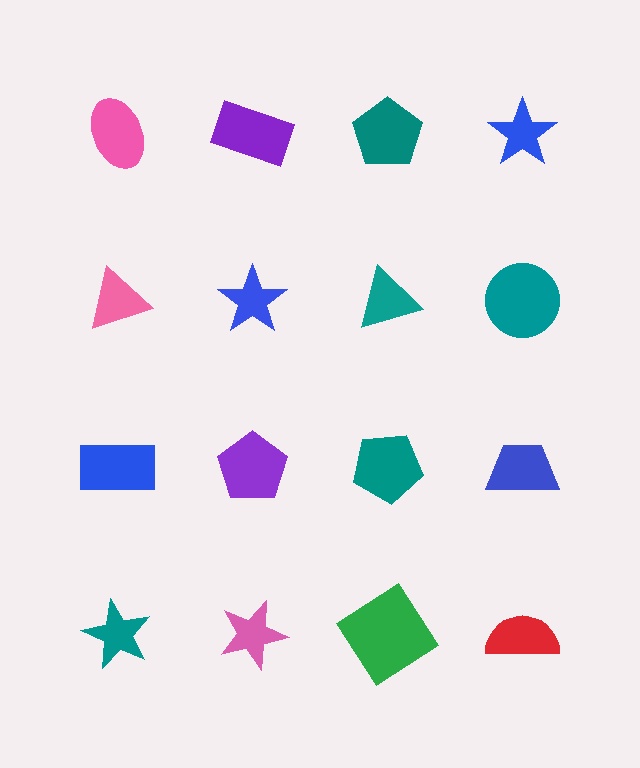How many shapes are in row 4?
4 shapes.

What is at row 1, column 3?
A teal pentagon.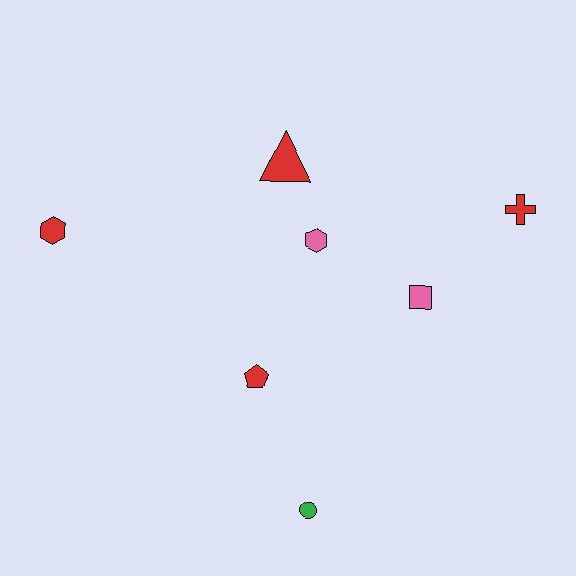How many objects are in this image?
There are 7 objects.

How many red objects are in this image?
There are 4 red objects.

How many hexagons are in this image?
There are 2 hexagons.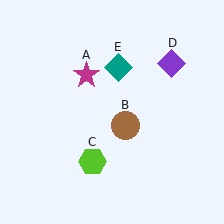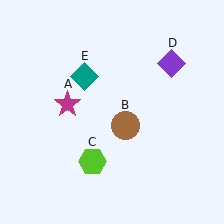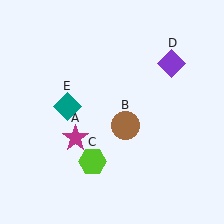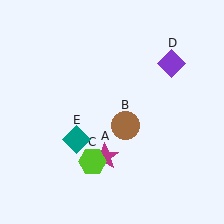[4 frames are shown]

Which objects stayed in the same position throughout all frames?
Brown circle (object B) and lime hexagon (object C) and purple diamond (object D) remained stationary.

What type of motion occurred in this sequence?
The magenta star (object A), teal diamond (object E) rotated counterclockwise around the center of the scene.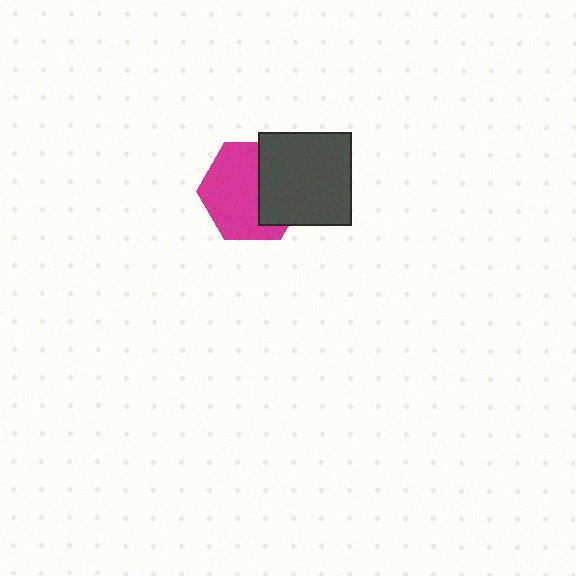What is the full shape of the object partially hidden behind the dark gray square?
The partially hidden object is a magenta hexagon.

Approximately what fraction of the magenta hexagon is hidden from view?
Roughly 39% of the magenta hexagon is hidden behind the dark gray square.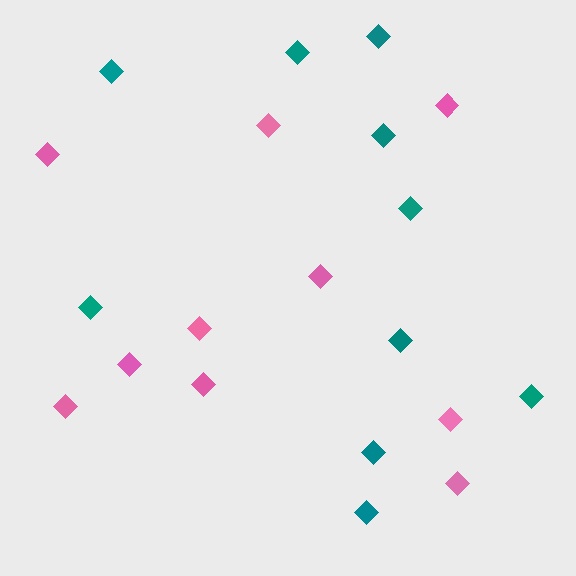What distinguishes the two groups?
There are 2 groups: one group of teal diamonds (10) and one group of pink diamonds (10).